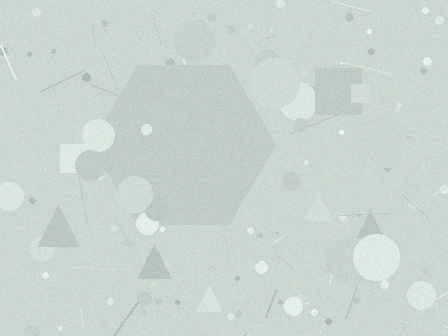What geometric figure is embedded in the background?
A hexagon is embedded in the background.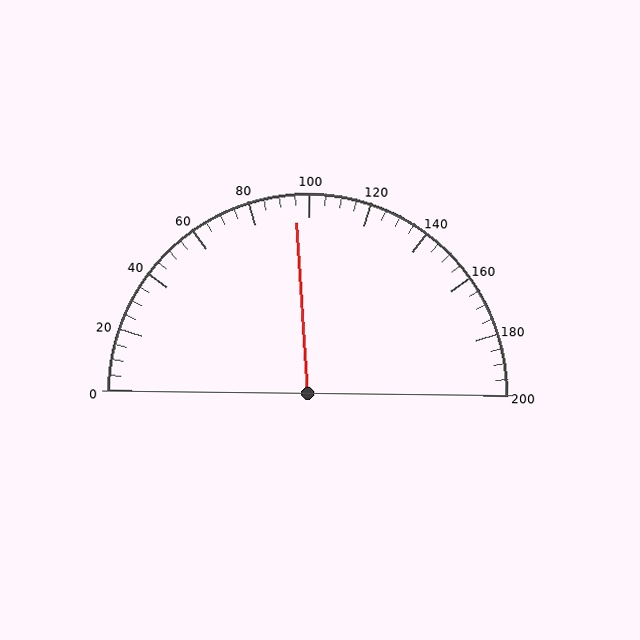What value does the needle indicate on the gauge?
The needle indicates approximately 95.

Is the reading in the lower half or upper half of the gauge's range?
The reading is in the lower half of the range (0 to 200).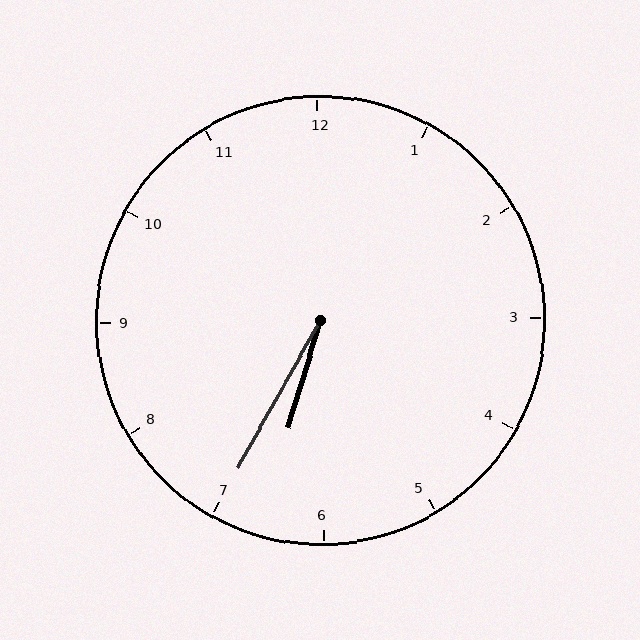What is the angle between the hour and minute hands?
Approximately 12 degrees.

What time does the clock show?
6:35.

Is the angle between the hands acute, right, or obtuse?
It is acute.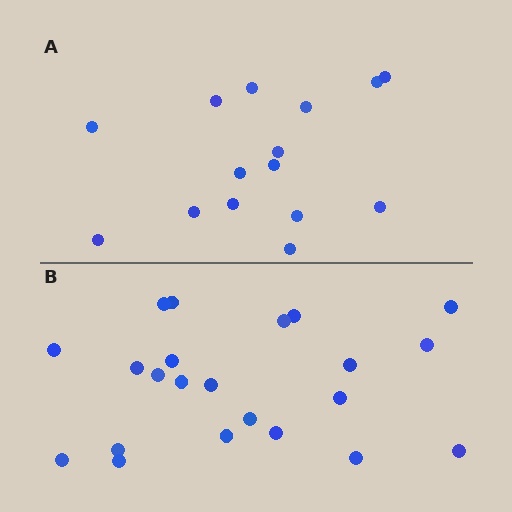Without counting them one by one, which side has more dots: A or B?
Region B (the bottom region) has more dots.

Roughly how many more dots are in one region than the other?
Region B has roughly 8 or so more dots than region A.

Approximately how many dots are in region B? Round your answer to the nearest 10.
About 20 dots. (The exact count is 22, which rounds to 20.)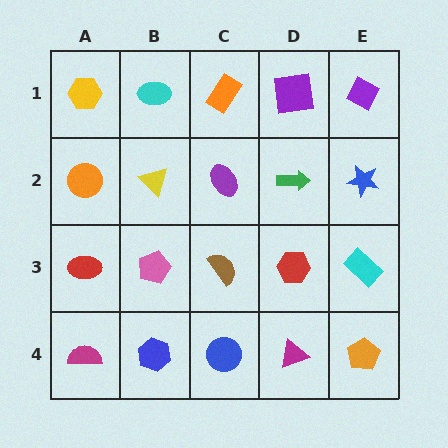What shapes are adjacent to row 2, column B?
A cyan ellipse (row 1, column B), a pink pentagon (row 3, column B), an orange circle (row 2, column A), a purple ellipse (row 2, column C).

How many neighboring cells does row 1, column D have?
3.